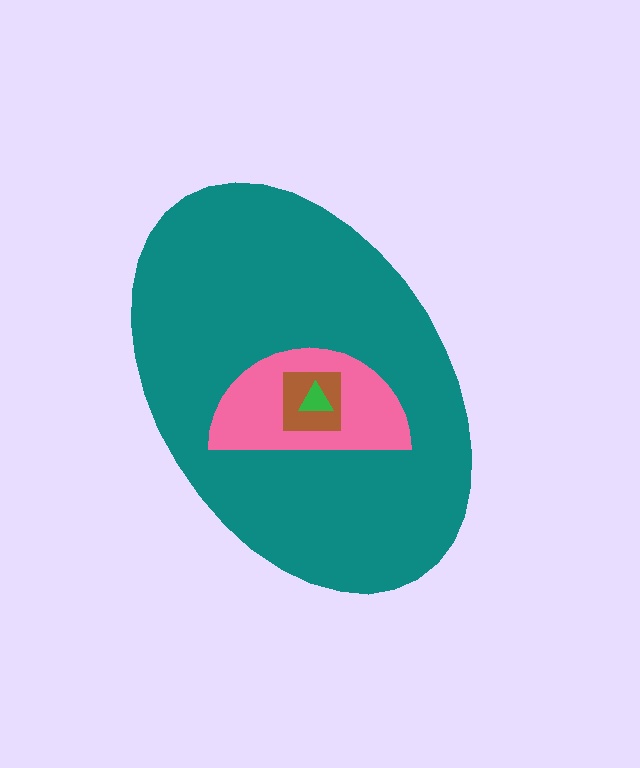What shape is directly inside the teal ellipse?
The pink semicircle.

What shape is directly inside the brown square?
The green triangle.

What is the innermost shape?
The green triangle.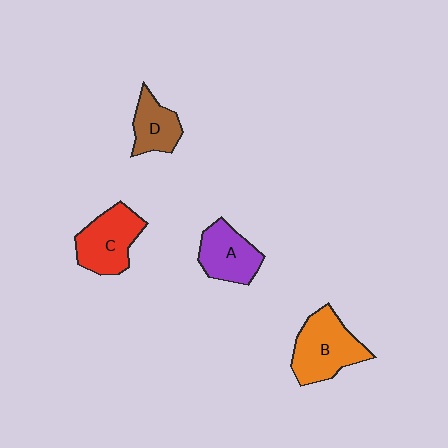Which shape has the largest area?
Shape B (orange).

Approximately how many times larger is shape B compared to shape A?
Approximately 1.3 times.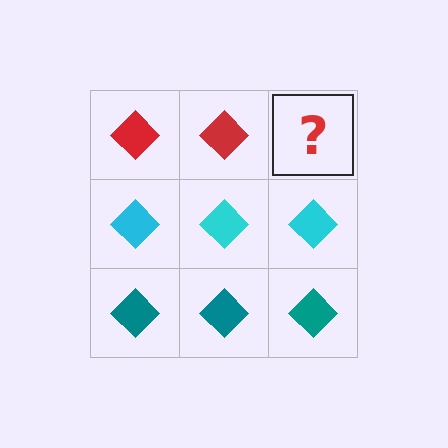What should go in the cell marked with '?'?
The missing cell should contain a red diamond.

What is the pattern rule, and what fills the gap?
The rule is that each row has a consistent color. The gap should be filled with a red diamond.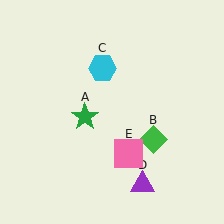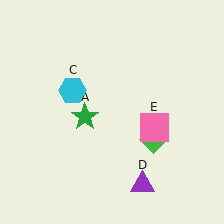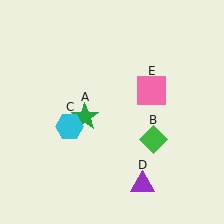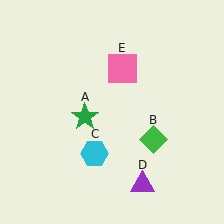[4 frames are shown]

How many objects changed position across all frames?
2 objects changed position: cyan hexagon (object C), pink square (object E).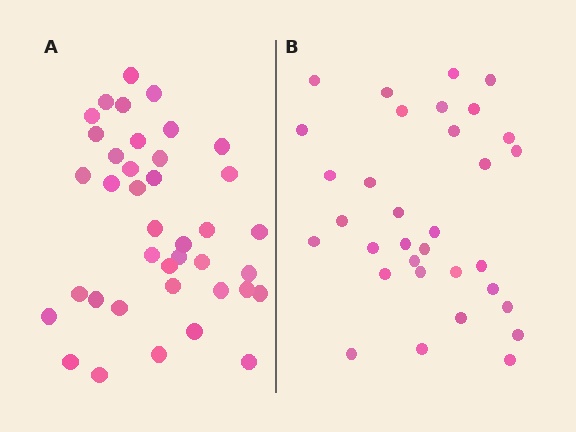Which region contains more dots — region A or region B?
Region A (the left region) has more dots.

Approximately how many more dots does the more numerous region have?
Region A has about 6 more dots than region B.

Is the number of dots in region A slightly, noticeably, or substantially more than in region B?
Region A has only slightly more — the two regions are fairly close. The ratio is roughly 1.2 to 1.